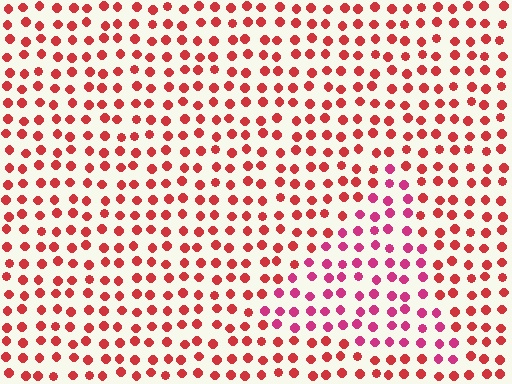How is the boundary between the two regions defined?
The boundary is defined purely by a slight shift in hue (about 28 degrees). Spacing, size, and orientation are identical on both sides.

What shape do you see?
I see a triangle.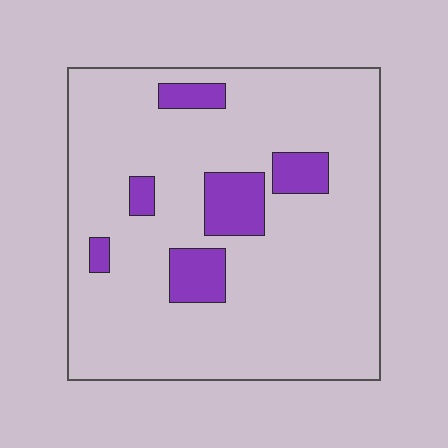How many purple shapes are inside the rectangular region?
6.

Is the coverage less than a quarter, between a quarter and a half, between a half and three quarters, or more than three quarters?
Less than a quarter.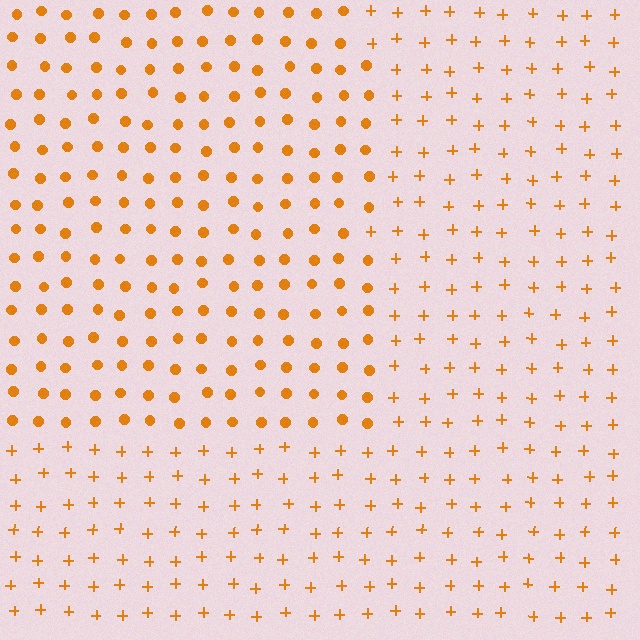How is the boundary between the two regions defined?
The boundary is defined by a change in element shape: circles inside vs. plus signs outside. All elements share the same color and spacing.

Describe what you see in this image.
The image is filled with small orange elements arranged in a uniform grid. A rectangle-shaped region contains circles, while the surrounding area contains plus signs. The boundary is defined purely by the change in element shape.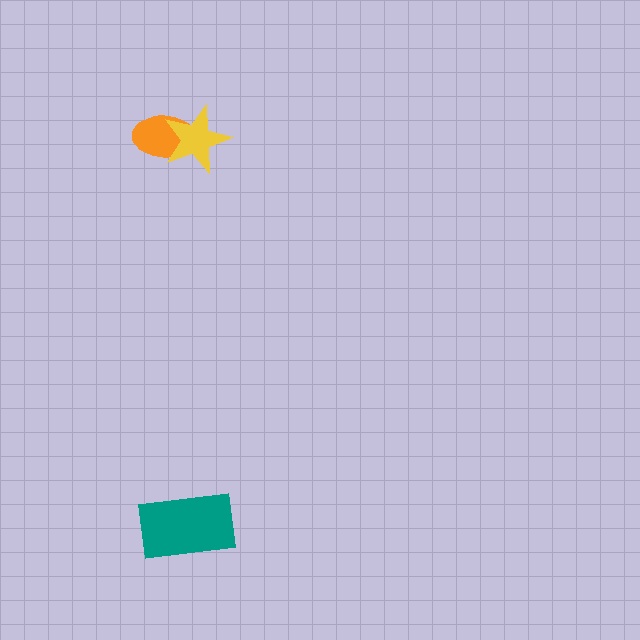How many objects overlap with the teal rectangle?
0 objects overlap with the teal rectangle.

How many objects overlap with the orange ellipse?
1 object overlaps with the orange ellipse.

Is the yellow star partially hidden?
No, no other shape covers it.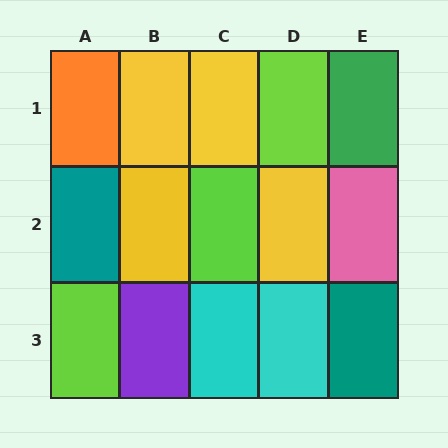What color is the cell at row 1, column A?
Orange.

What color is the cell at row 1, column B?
Yellow.